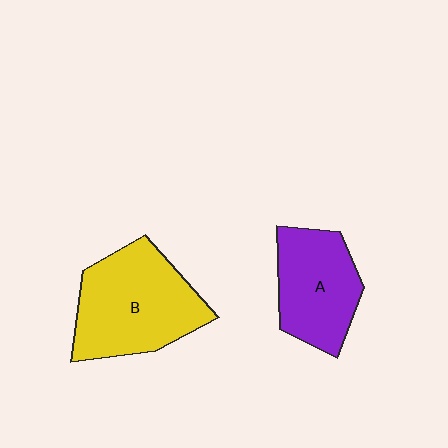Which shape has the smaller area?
Shape A (purple).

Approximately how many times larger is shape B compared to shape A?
Approximately 1.3 times.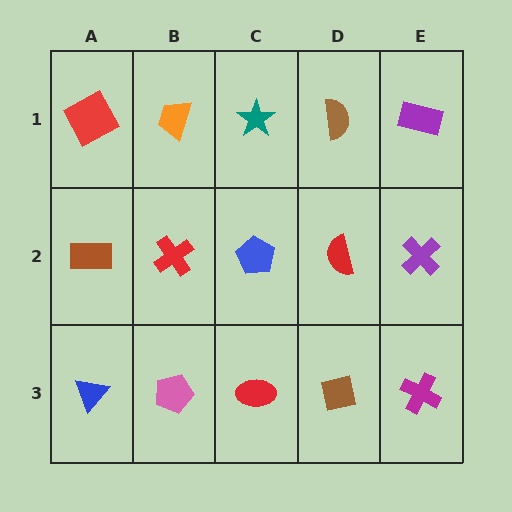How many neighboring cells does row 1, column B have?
3.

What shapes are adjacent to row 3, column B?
A red cross (row 2, column B), a blue triangle (row 3, column A), a red ellipse (row 3, column C).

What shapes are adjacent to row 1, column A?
A brown rectangle (row 2, column A), an orange trapezoid (row 1, column B).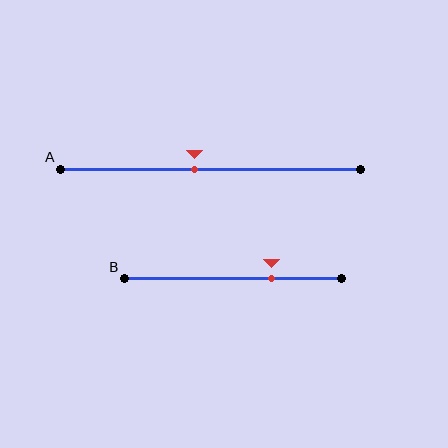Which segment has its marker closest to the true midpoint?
Segment A has its marker closest to the true midpoint.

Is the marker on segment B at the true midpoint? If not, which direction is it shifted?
No, the marker on segment B is shifted to the right by about 18% of the segment length.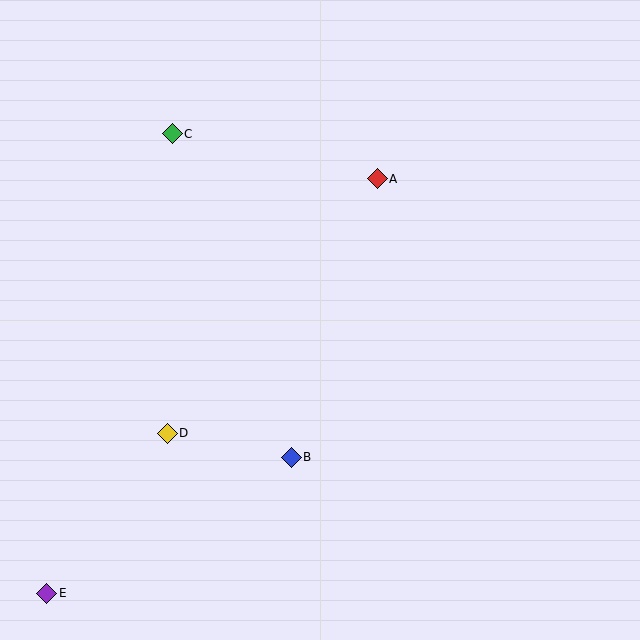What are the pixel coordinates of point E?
Point E is at (47, 593).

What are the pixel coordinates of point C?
Point C is at (172, 134).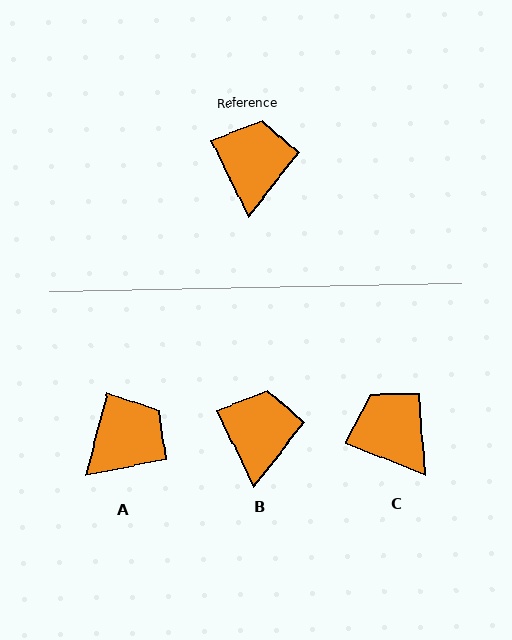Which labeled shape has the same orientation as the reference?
B.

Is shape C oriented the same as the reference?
No, it is off by about 43 degrees.